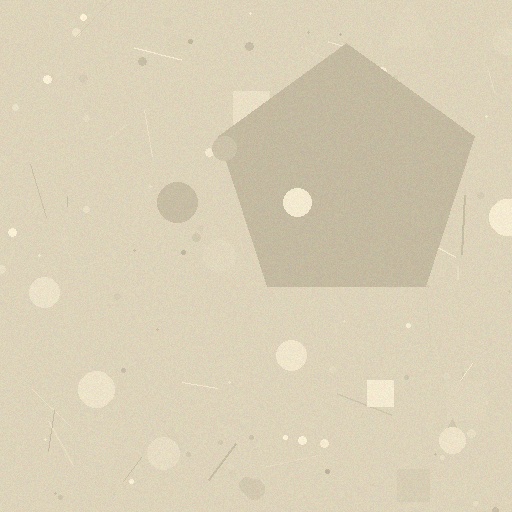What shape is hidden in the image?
A pentagon is hidden in the image.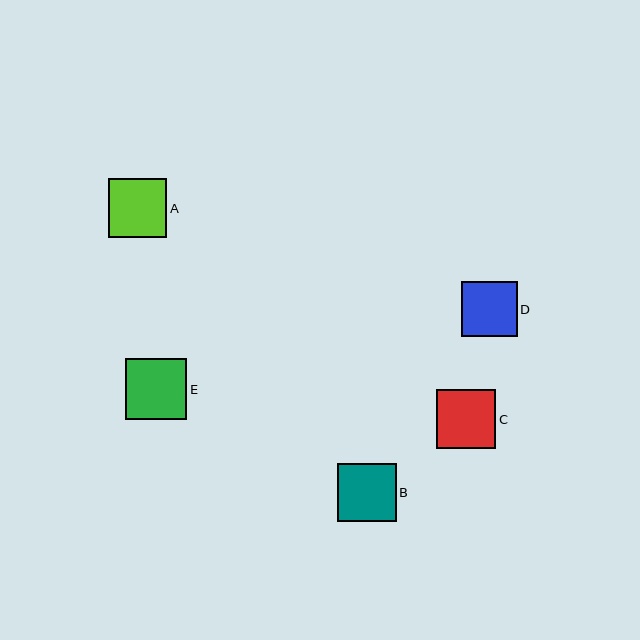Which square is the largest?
Square E is the largest with a size of approximately 61 pixels.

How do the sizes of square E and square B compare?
Square E and square B are approximately the same size.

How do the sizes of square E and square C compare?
Square E and square C are approximately the same size.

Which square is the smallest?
Square D is the smallest with a size of approximately 56 pixels.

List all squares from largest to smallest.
From largest to smallest: E, C, A, B, D.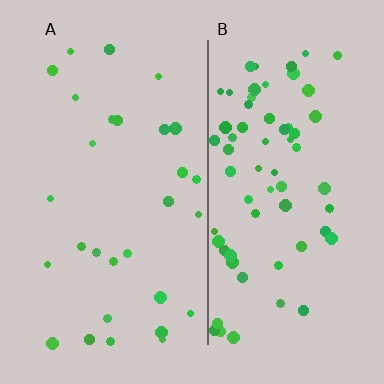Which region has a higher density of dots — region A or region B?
B (the right).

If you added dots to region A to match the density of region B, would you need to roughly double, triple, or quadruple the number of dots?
Approximately double.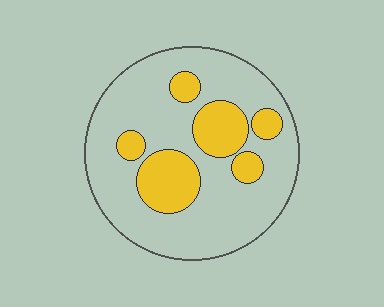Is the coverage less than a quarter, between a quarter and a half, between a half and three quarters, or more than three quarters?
Less than a quarter.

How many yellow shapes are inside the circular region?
6.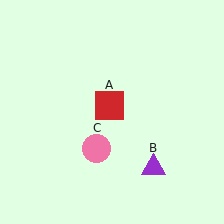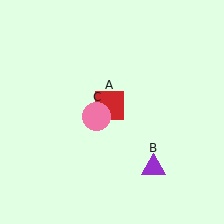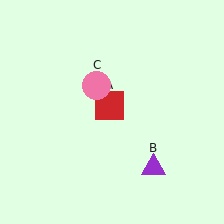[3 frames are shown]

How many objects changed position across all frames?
1 object changed position: pink circle (object C).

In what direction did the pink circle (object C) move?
The pink circle (object C) moved up.